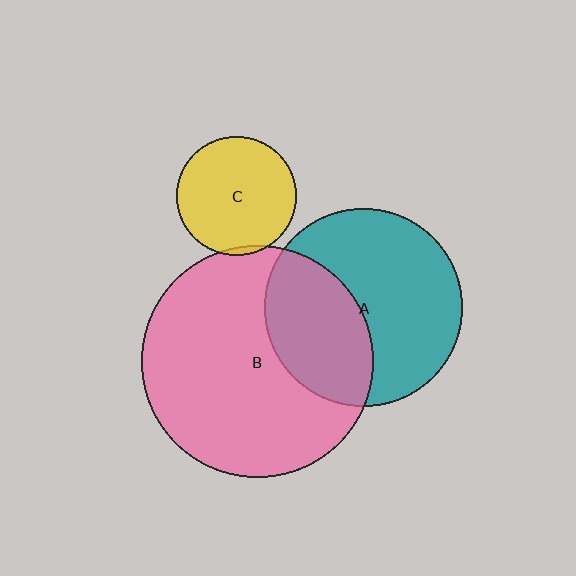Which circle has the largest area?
Circle B (pink).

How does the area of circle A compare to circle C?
Approximately 2.7 times.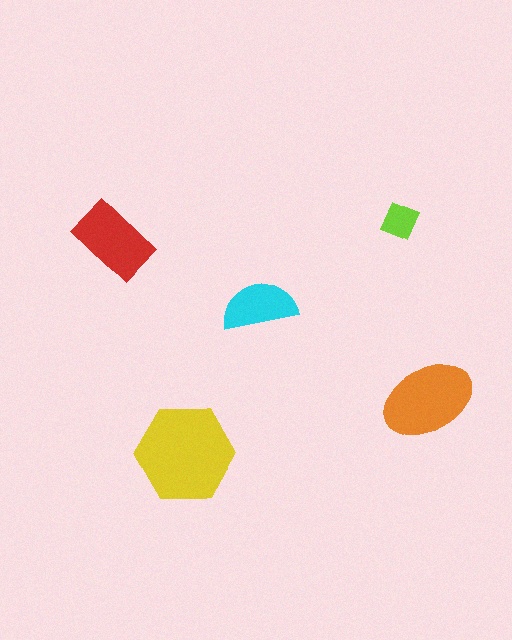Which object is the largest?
The yellow hexagon.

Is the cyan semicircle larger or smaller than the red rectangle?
Smaller.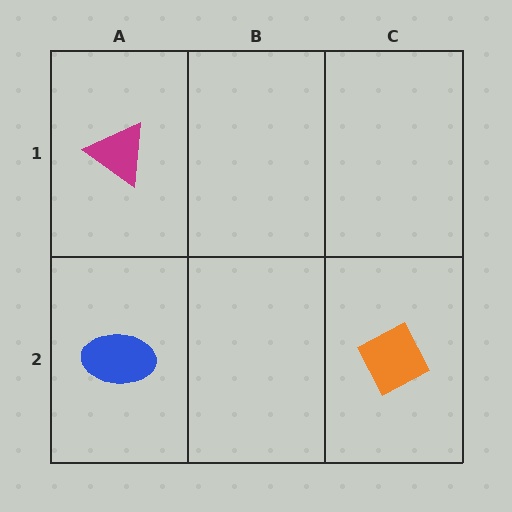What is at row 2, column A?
A blue ellipse.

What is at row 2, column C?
An orange diamond.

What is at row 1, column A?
A magenta triangle.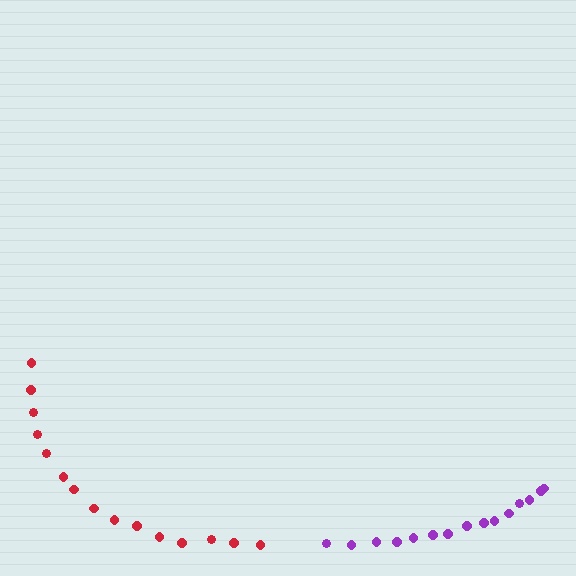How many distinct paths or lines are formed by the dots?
There are 2 distinct paths.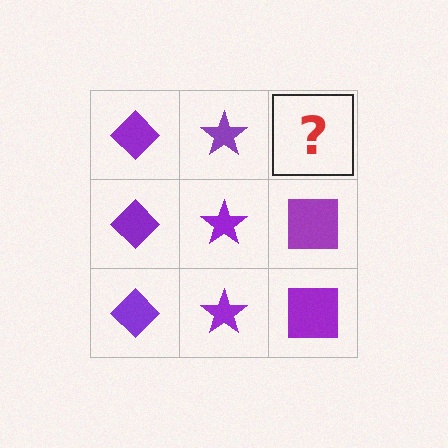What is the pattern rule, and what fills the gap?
The rule is that each column has a consistent shape. The gap should be filled with a purple square.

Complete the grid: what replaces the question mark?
The question mark should be replaced with a purple square.